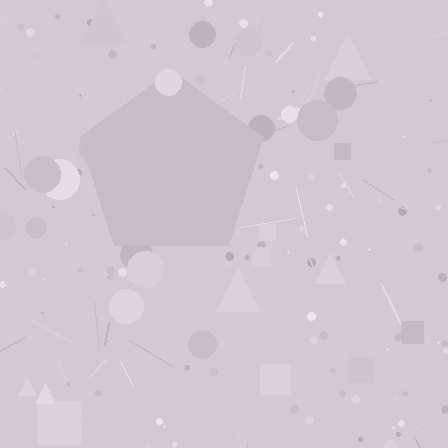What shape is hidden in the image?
A pentagon is hidden in the image.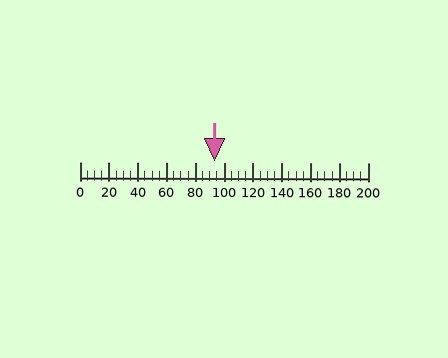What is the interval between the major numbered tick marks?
The major tick marks are spaced 20 units apart.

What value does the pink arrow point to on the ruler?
The pink arrow points to approximately 93.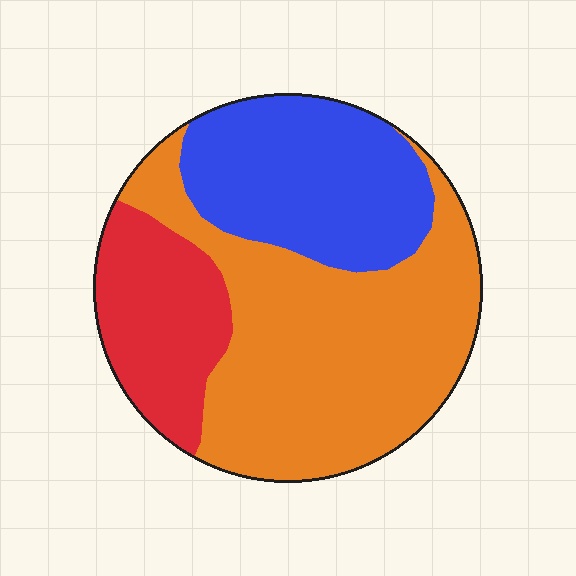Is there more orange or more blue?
Orange.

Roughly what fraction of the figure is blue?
Blue takes up about one quarter (1/4) of the figure.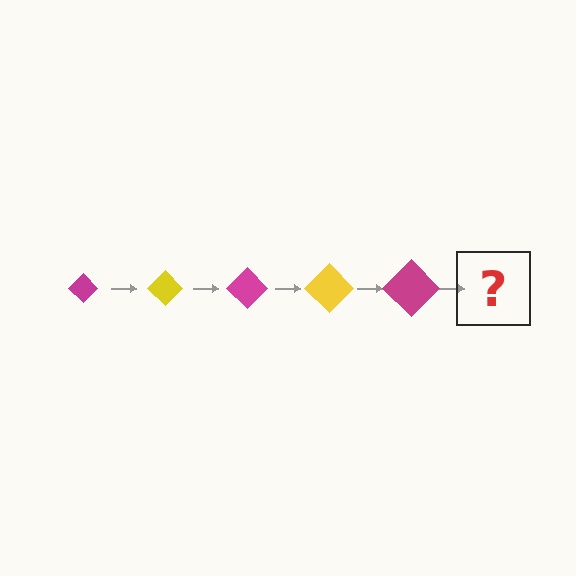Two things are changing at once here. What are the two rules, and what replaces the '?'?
The two rules are that the diamond grows larger each step and the color cycles through magenta and yellow. The '?' should be a yellow diamond, larger than the previous one.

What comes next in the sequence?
The next element should be a yellow diamond, larger than the previous one.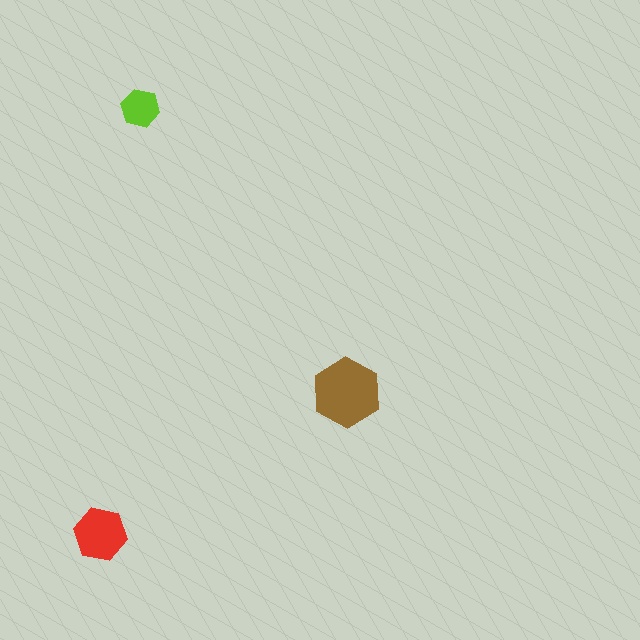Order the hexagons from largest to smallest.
the brown one, the red one, the lime one.